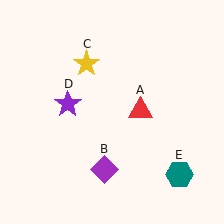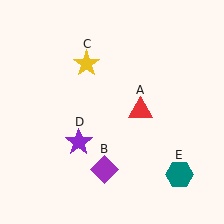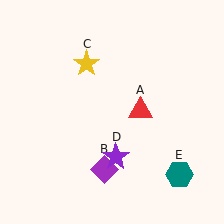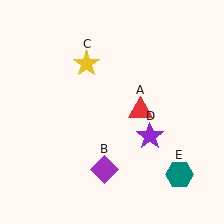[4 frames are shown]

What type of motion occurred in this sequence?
The purple star (object D) rotated counterclockwise around the center of the scene.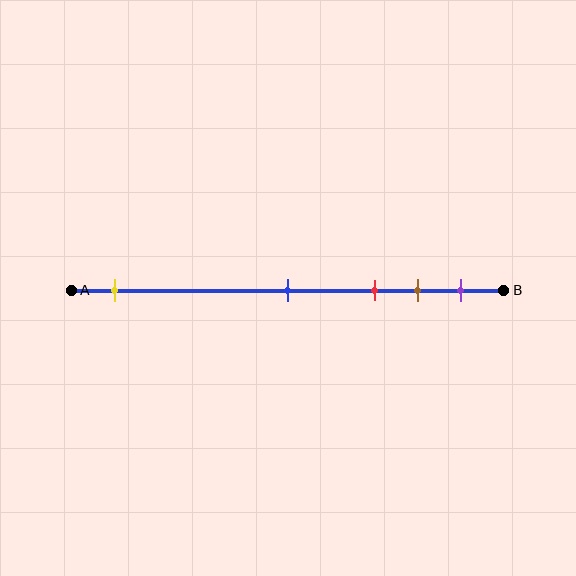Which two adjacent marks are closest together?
The brown and purple marks are the closest adjacent pair.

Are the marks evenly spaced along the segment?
No, the marks are not evenly spaced.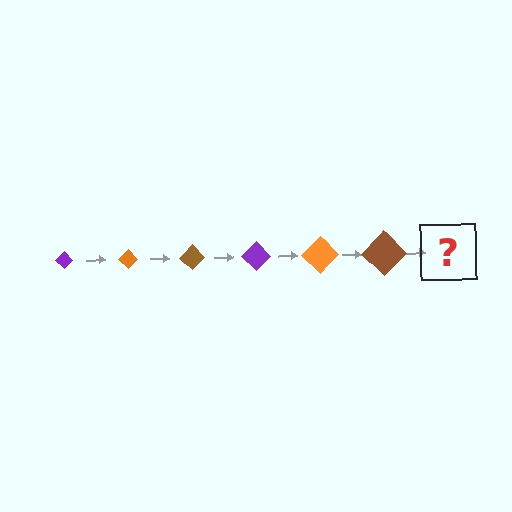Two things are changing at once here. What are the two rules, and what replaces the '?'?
The two rules are that the diamond grows larger each step and the color cycles through purple, orange, and brown. The '?' should be a purple diamond, larger than the previous one.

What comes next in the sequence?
The next element should be a purple diamond, larger than the previous one.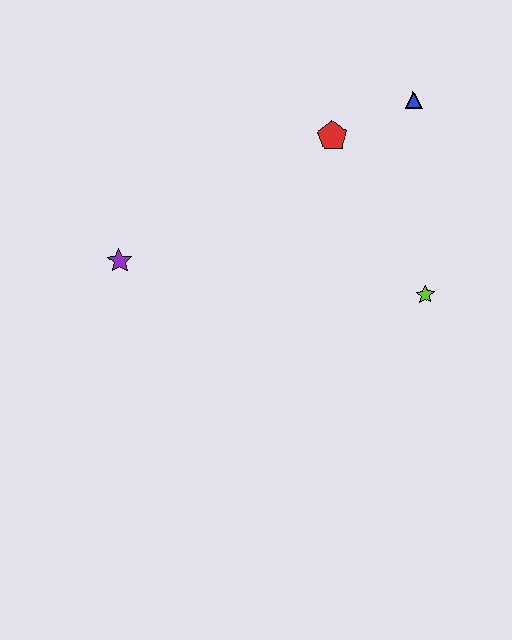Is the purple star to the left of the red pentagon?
Yes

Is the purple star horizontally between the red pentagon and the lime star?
No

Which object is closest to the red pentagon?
The blue triangle is closest to the red pentagon.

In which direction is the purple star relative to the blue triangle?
The purple star is to the left of the blue triangle.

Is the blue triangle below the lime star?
No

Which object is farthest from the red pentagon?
The purple star is farthest from the red pentagon.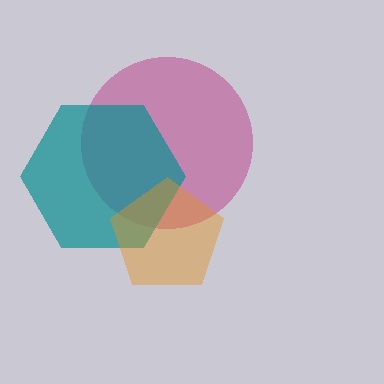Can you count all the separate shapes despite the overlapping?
Yes, there are 3 separate shapes.